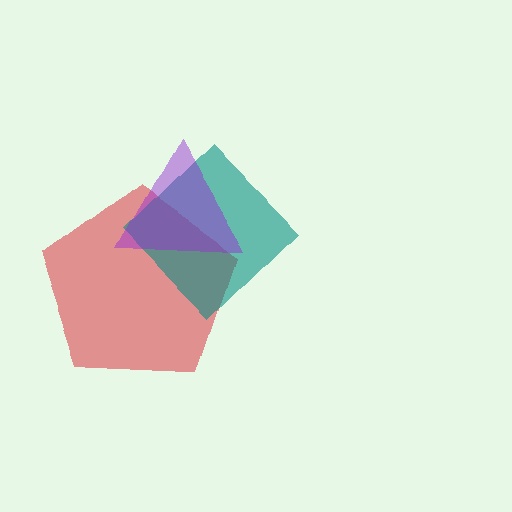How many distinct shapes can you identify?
There are 3 distinct shapes: a red pentagon, a teal diamond, a purple triangle.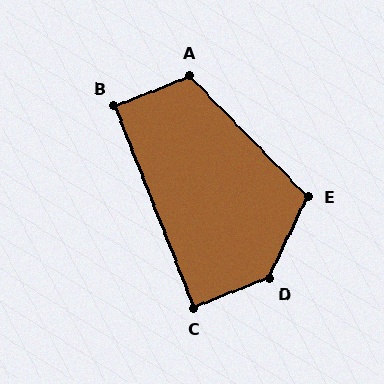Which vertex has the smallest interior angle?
C, at approximately 90 degrees.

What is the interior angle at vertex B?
Approximately 90 degrees (approximately right).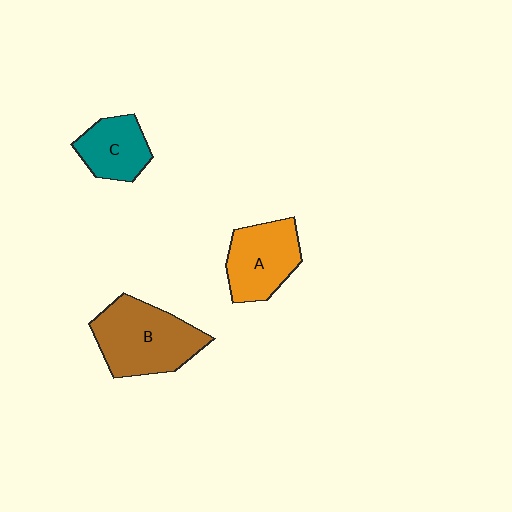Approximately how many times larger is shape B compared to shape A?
Approximately 1.3 times.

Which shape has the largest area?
Shape B (brown).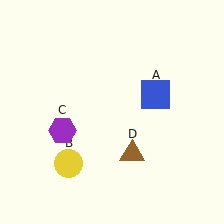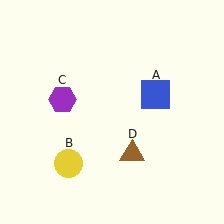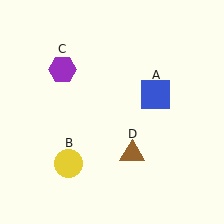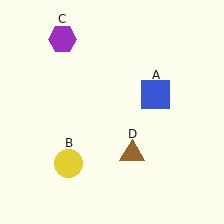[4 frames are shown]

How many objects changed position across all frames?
1 object changed position: purple hexagon (object C).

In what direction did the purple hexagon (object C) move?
The purple hexagon (object C) moved up.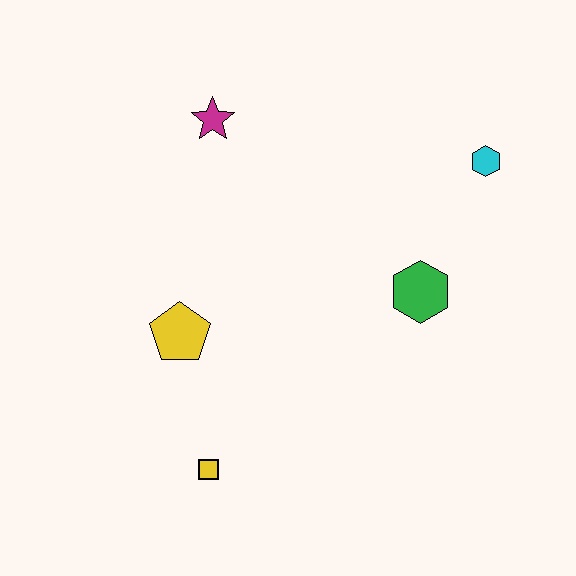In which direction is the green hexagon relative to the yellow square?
The green hexagon is to the right of the yellow square.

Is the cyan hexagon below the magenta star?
Yes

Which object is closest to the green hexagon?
The cyan hexagon is closest to the green hexagon.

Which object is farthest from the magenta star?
The yellow square is farthest from the magenta star.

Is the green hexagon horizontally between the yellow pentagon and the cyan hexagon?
Yes